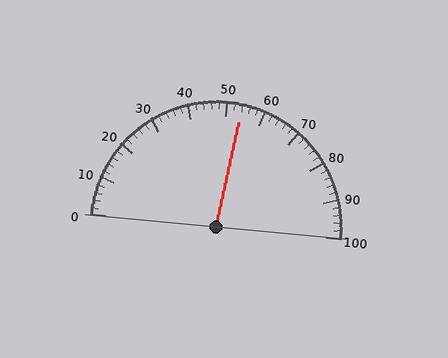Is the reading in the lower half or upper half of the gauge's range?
The reading is in the upper half of the range (0 to 100).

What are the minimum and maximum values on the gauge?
The gauge ranges from 0 to 100.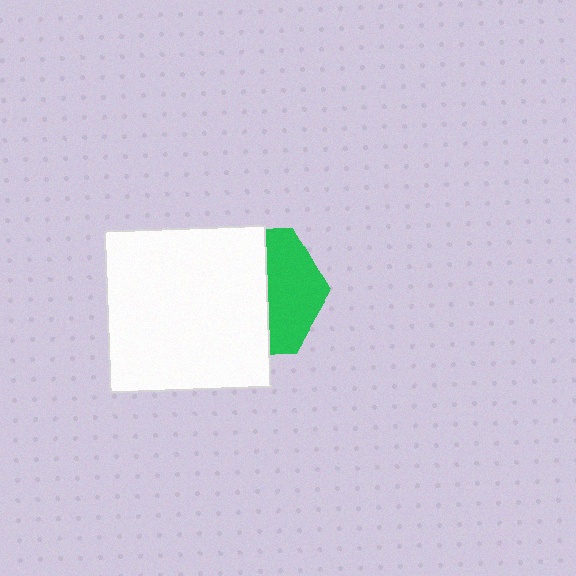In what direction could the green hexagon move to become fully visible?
The green hexagon could move right. That would shift it out from behind the white square entirely.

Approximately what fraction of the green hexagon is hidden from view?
Roughly 58% of the green hexagon is hidden behind the white square.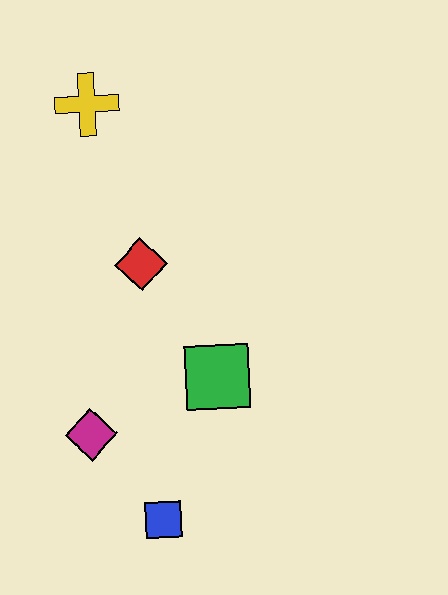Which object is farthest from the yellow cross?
The blue square is farthest from the yellow cross.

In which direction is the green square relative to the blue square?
The green square is above the blue square.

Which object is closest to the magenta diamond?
The blue square is closest to the magenta diamond.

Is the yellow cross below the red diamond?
No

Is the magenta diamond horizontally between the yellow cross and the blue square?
No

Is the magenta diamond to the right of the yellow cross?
No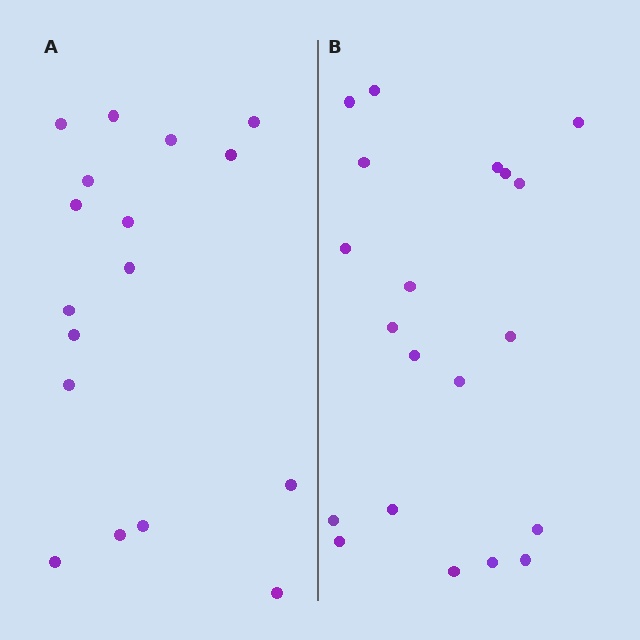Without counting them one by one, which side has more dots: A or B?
Region B (the right region) has more dots.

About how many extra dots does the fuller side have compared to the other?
Region B has just a few more — roughly 2 or 3 more dots than region A.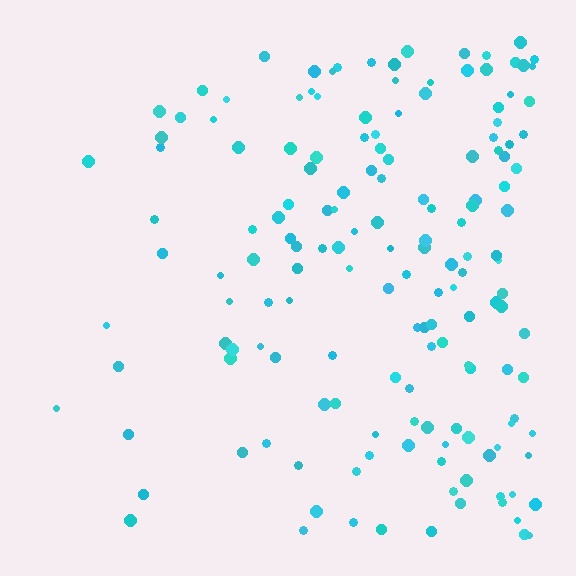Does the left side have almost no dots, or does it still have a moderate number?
Still a moderate number, just noticeably fewer than the right.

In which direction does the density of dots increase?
From left to right, with the right side densest.